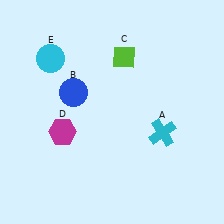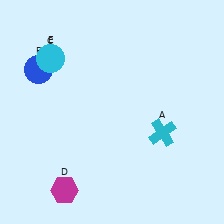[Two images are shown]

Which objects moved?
The objects that moved are: the blue circle (B), the lime diamond (C), the magenta hexagon (D).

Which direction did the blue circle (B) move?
The blue circle (B) moved left.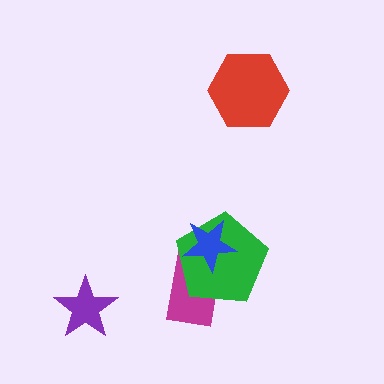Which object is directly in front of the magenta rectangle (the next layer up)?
The green pentagon is directly in front of the magenta rectangle.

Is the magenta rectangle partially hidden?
Yes, it is partially covered by another shape.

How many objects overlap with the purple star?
0 objects overlap with the purple star.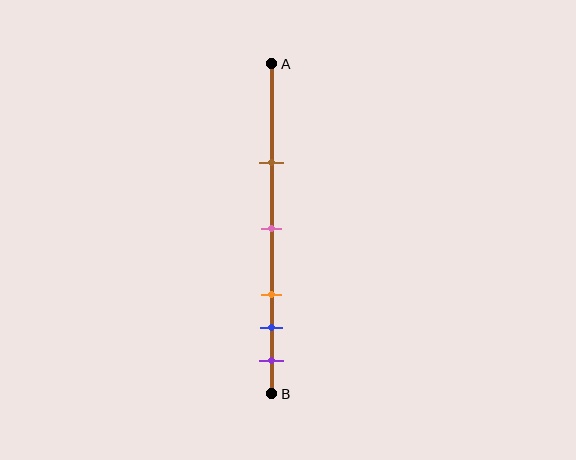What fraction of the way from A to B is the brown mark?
The brown mark is approximately 30% (0.3) of the way from A to B.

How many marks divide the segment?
There are 5 marks dividing the segment.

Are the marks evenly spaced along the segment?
No, the marks are not evenly spaced.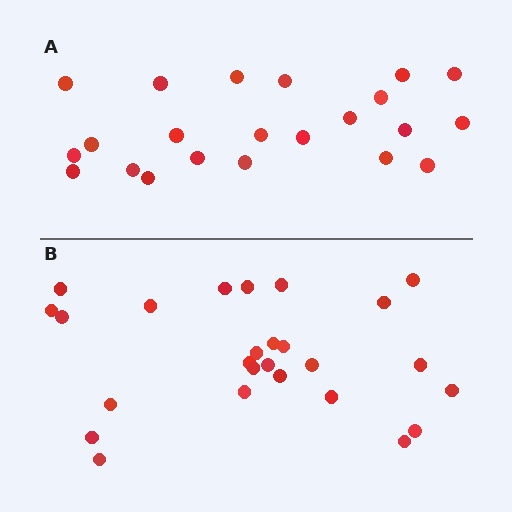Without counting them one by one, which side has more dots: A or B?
Region B (the bottom region) has more dots.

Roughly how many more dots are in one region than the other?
Region B has about 4 more dots than region A.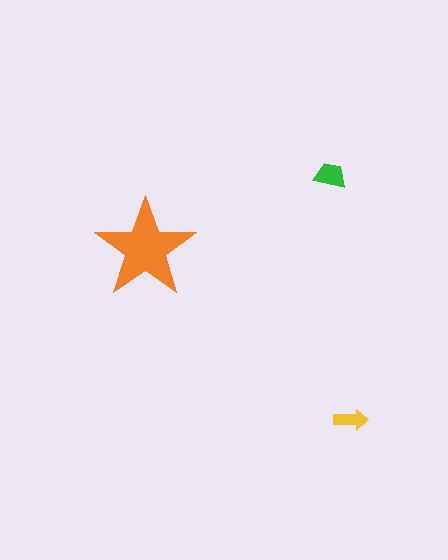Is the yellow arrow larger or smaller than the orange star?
Smaller.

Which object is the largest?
The orange star.